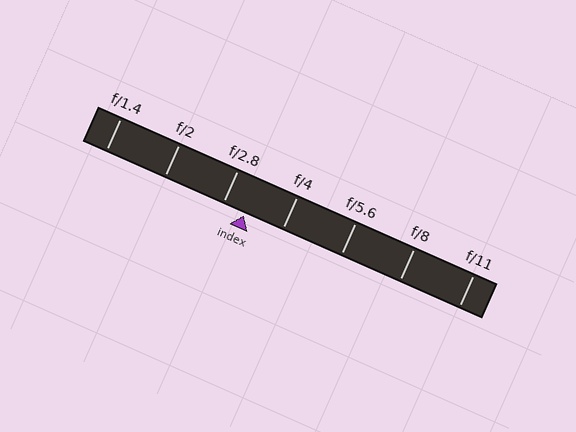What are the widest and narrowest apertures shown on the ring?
The widest aperture shown is f/1.4 and the narrowest is f/11.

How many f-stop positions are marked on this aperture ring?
There are 7 f-stop positions marked.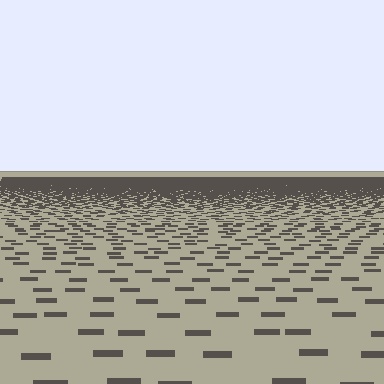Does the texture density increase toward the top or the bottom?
Density increases toward the top.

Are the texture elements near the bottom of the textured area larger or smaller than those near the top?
Larger. Near the bottom, elements are closer to the viewer and appear at a bigger on-screen size.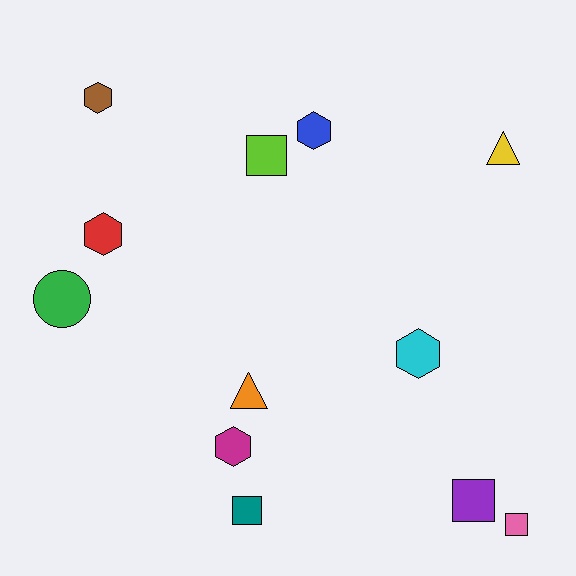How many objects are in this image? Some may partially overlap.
There are 12 objects.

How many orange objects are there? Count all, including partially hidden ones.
There is 1 orange object.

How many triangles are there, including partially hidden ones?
There are 2 triangles.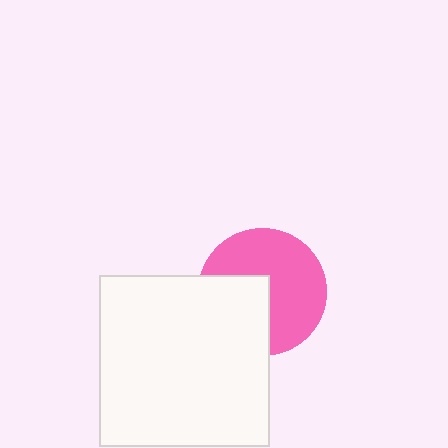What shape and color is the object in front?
The object in front is a white square.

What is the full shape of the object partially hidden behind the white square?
The partially hidden object is a pink circle.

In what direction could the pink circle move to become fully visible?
The pink circle could move toward the upper-right. That would shift it out from behind the white square entirely.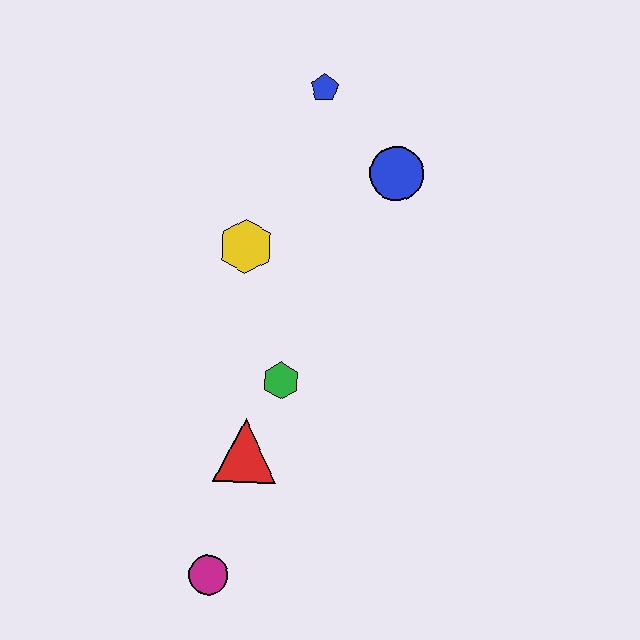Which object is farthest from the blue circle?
The magenta circle is farthest from the blue circle.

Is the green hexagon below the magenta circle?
No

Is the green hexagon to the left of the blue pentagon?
Yes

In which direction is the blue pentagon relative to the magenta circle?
The blue pentagon is above the magenta circle.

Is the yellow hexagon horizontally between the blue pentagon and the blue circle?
No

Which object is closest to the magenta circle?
The red triangle is closest to the magenta circle.